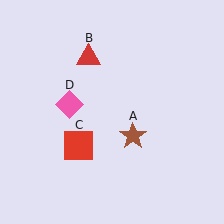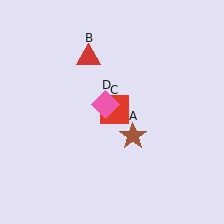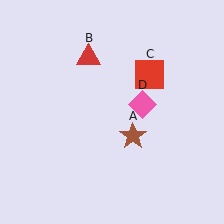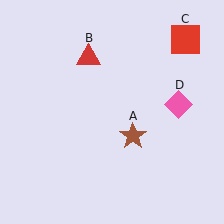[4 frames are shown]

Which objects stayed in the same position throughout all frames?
Brown star (object A) and red triangle (object B) remained stationary.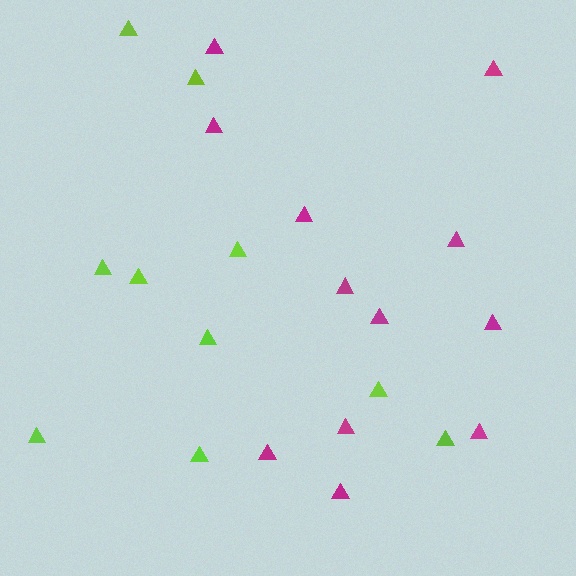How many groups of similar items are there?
There are 2 groups: one group of lime triangles (10) and one group of magenta triangles (12).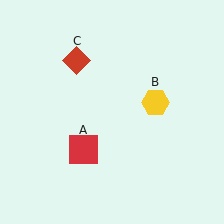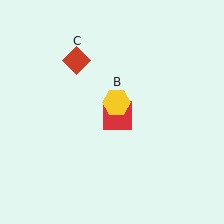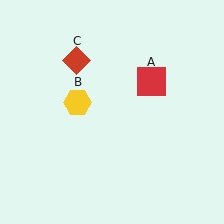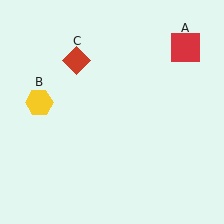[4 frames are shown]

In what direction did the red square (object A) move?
The red square (object A) moved up and to the right.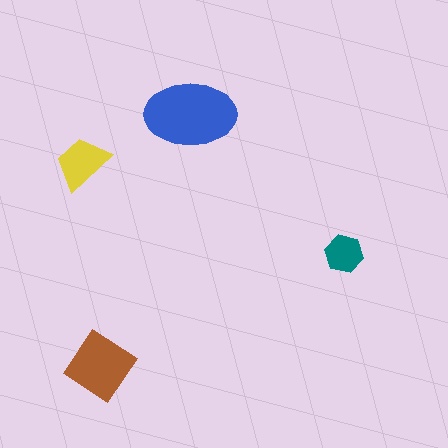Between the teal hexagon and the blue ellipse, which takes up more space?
The blue ellipse.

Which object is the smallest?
The teal hexagon.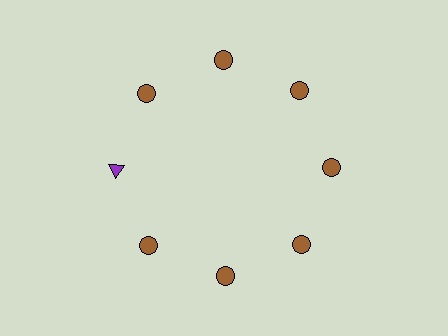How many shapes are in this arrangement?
There are 8 shapes arranged in a ring pattern.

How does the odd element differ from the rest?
It differs in both color (purple instead of brown) and shape (triangle instead of circle).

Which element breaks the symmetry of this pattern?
The purple triangle at roughly the 9 o'clock position breaks the symmetry. All other shapes are brown circles.